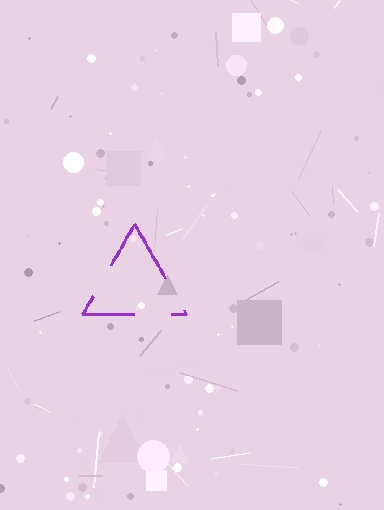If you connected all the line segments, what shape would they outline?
They would outline a triangle.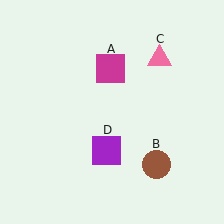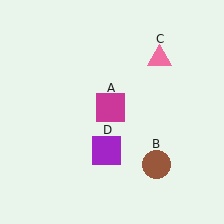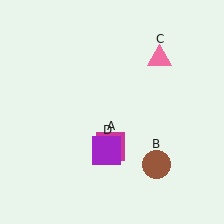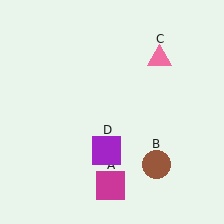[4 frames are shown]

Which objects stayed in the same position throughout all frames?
Brown circle (object B) and pink triangle (object C) and purple square (object D) remained stationary.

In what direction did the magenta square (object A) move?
The magenta square (object A) moved down.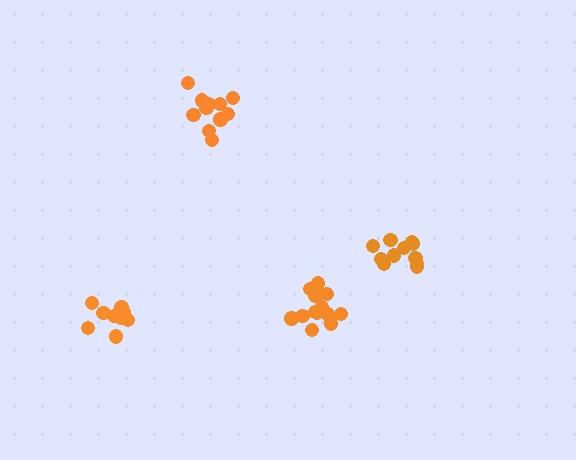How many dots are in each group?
Group 1: 14 dots, Group 2: 9 dots, Group 3: 11 dots, Group 4: 11 dots (45 total).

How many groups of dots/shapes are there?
There are 4 groups.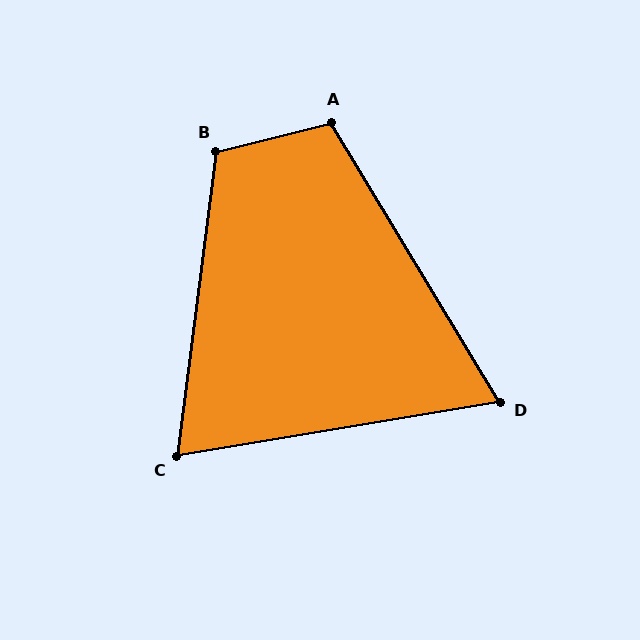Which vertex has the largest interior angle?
B, at approximately 112 degrees.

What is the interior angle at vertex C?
Approximately 73 degrees (acute).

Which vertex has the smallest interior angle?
D, at approximately 68 degrees.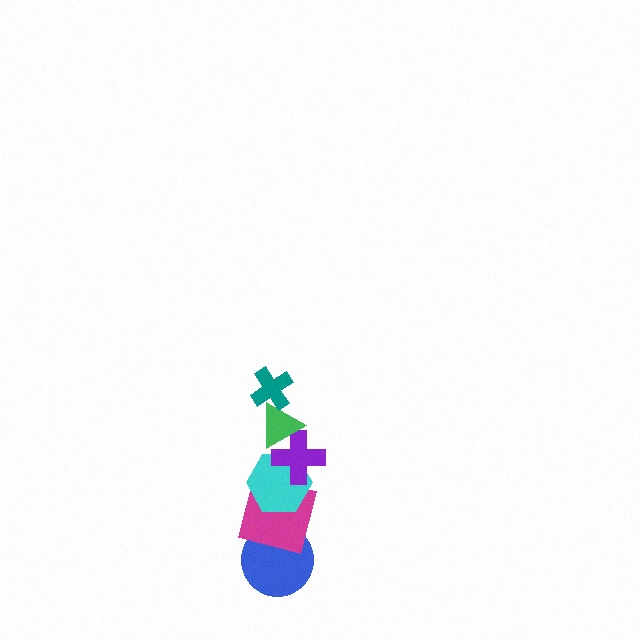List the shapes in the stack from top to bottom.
From top to bottom: the teal cross, the green triangle, the purple cross, the cyan hexagon, the magenta square, the blue circle.